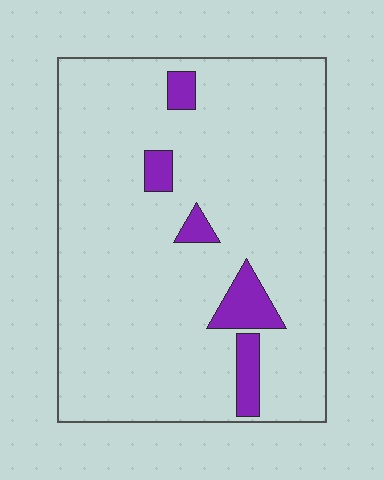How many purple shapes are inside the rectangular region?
5.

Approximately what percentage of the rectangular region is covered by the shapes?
Approximately 10%.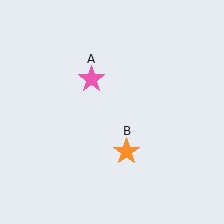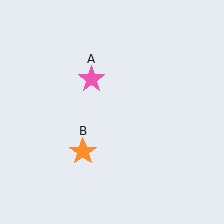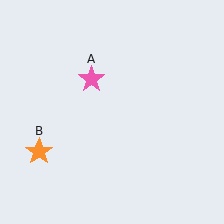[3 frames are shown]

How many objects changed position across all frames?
1 object changed position: orange star (object B).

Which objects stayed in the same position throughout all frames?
Pink star (object A) remained stationary.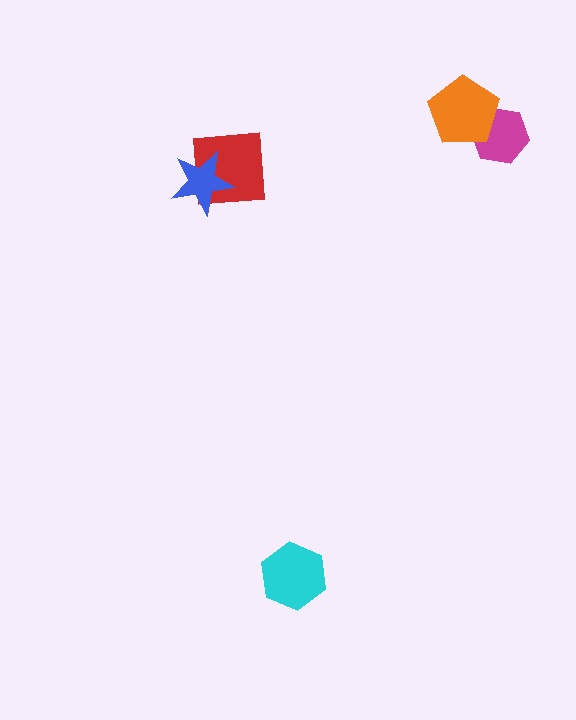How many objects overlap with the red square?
1 object overlaps with the red square.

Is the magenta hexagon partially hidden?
Yes, it is partially covered by another shape.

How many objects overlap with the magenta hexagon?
1 object overlaps with the magenta hexagon.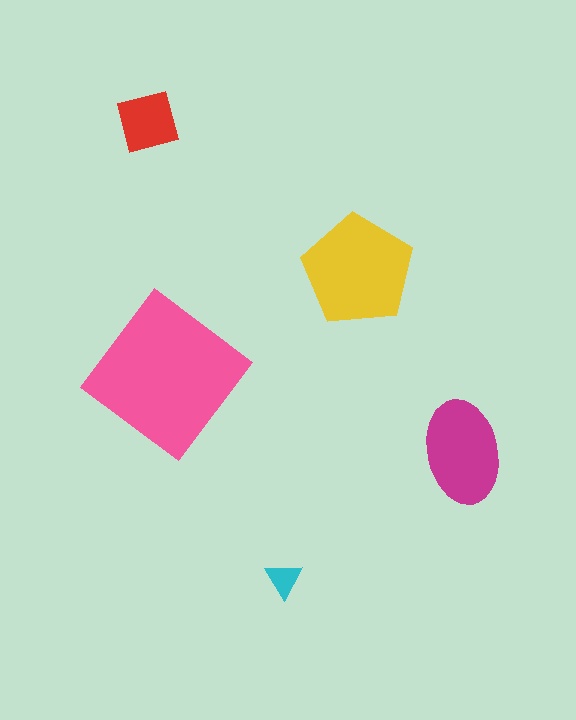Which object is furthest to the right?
The magenta ellipse is rightmost.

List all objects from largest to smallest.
The pink diamond, the yellow pentagon, the magenta ellipse, the red square, the cyan triangle.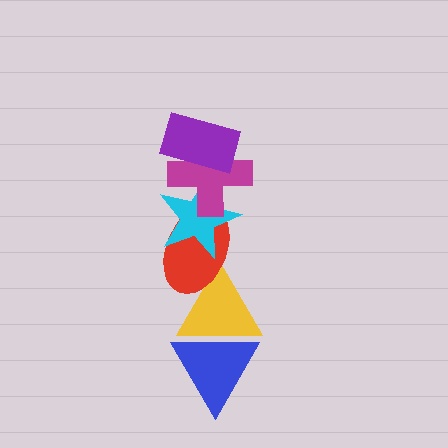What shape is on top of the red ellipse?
The cyan star is on top of the red ellipse.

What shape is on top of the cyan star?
The magenta cross is on top of the cyan star.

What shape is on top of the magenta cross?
The purple rectangle is on top of the magenta cross.